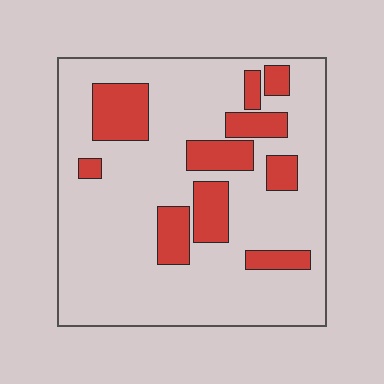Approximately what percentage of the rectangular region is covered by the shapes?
Approximately 20%.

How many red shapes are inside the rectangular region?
10.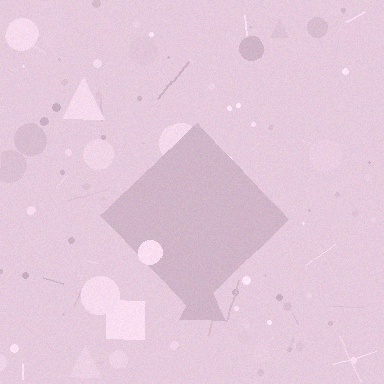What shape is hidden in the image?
A diamond is hidden in the image.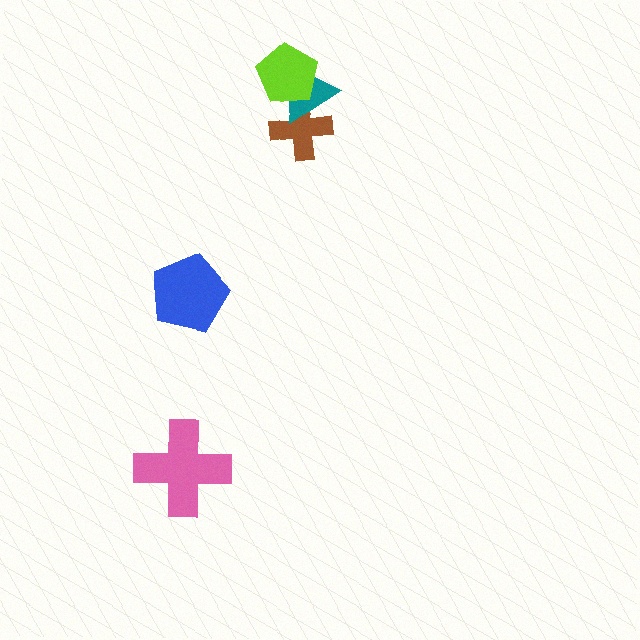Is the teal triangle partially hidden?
Yes, it is partially covered by another shape.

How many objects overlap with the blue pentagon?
0 objects overlap with the blue pentagon.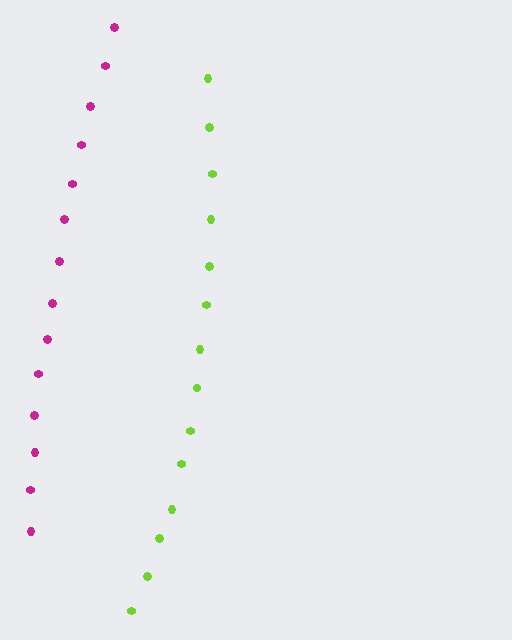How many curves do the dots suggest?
There are 2 distinct paths.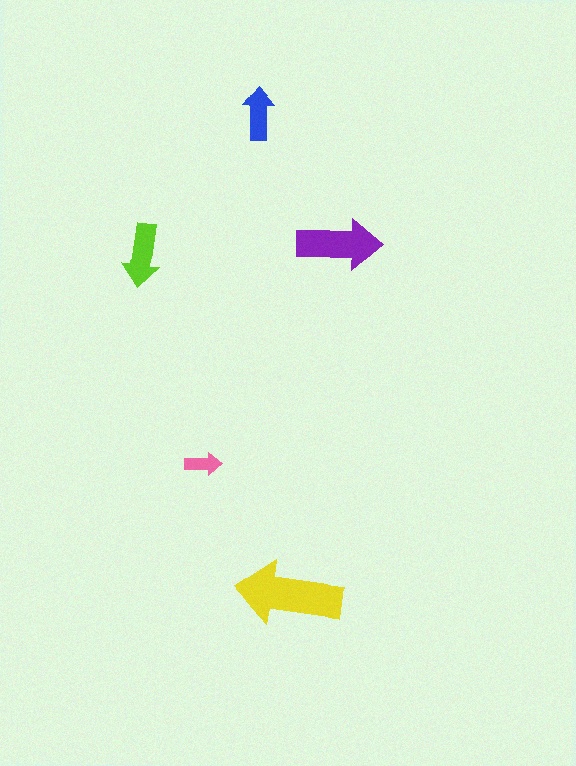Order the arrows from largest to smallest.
the yellow one, the purple one, the lime one, the blue one, the pink one.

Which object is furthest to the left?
The lime arrow is leftmost.